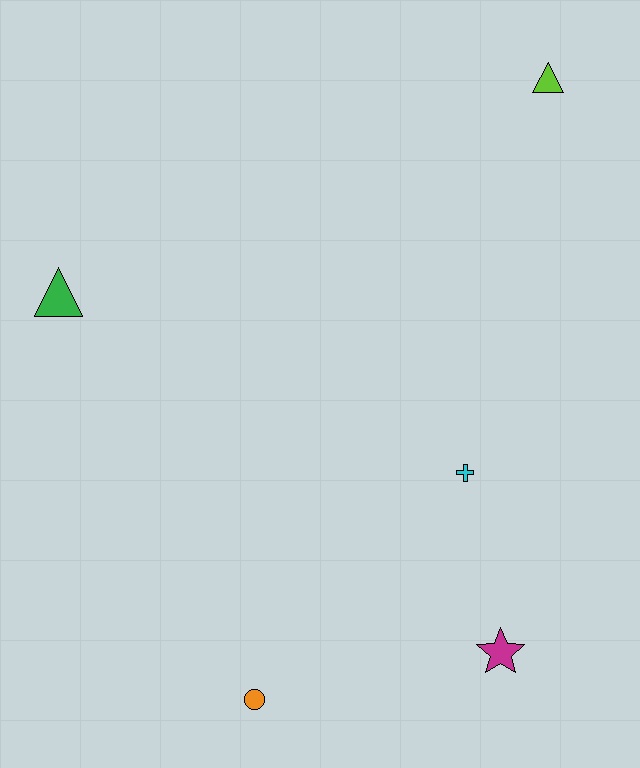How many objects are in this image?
There are 5 objects.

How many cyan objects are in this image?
There is 1 cyan object.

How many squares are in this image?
There are no squares.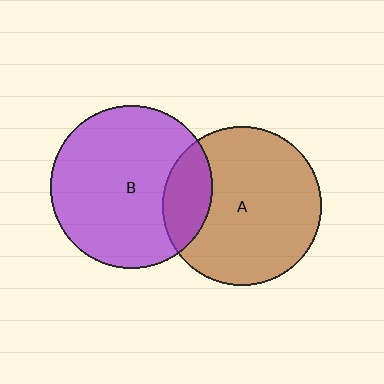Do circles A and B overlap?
Yes.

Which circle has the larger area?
Circle B (purple).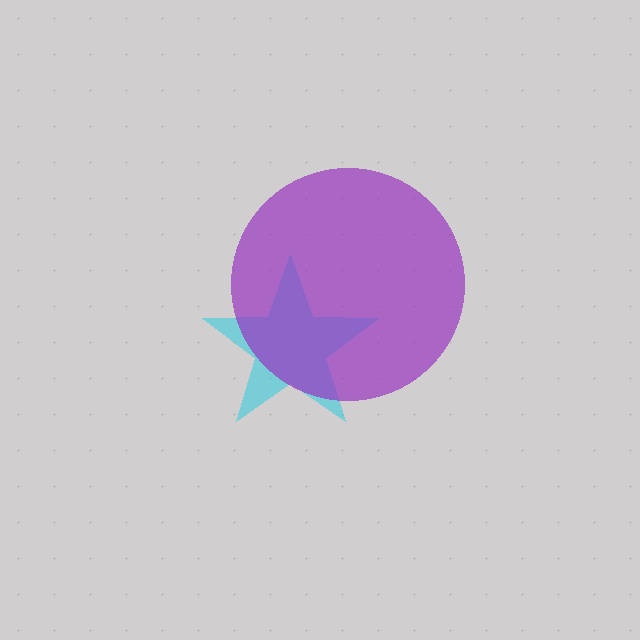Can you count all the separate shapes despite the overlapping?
Yes, there are 2 separate shapes.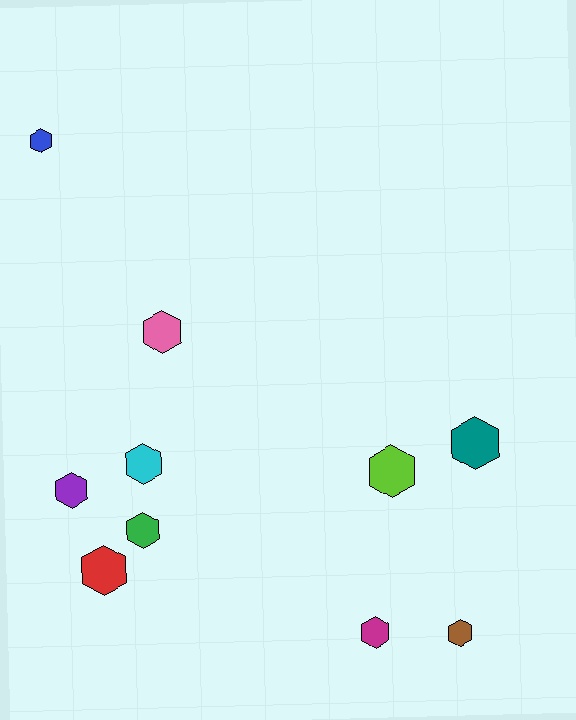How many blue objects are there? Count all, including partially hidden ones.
There is 1 blue object.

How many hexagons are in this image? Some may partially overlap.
There are 10 hexagons.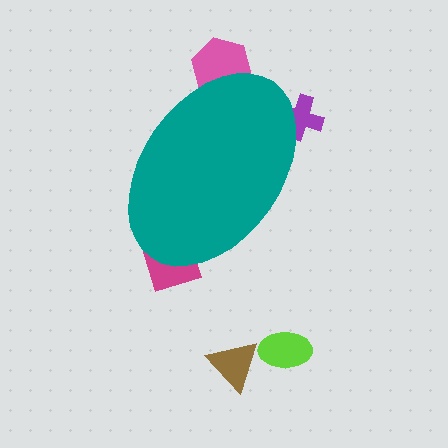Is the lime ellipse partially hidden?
No, the lime ellipse is fully visible.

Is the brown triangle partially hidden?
No, the brown triangle is fully visible.